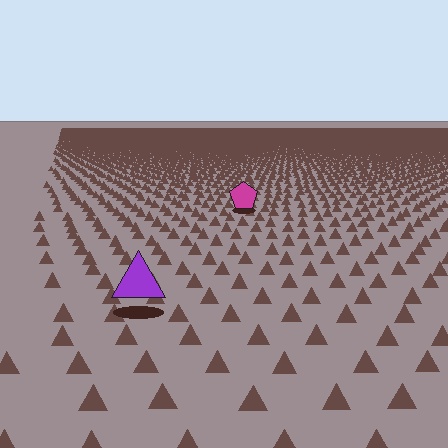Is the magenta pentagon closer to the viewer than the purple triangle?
No. The purple triangle is closer — you can tell from the texture gradient: the ground texture is coarser near it.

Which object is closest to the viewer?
The purple triangle is closest. The texture marks near it are larger and more spread out.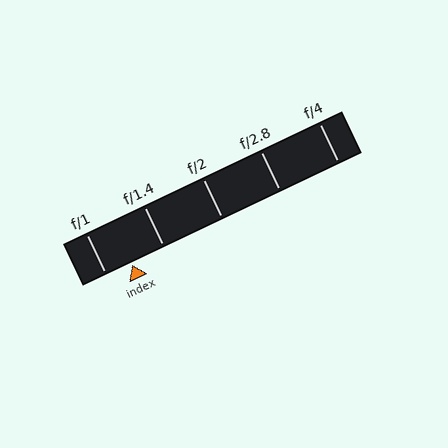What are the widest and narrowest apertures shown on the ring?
The widest aperture shown is f/1 and the narrowest is f/4.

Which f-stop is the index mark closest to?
The index mark is closest to f/1.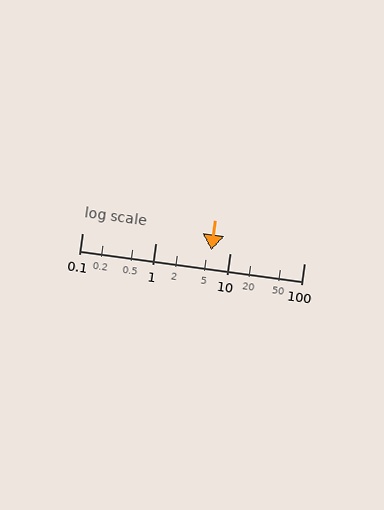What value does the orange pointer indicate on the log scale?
The pointer indicates approximately 5.6.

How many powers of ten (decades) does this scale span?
The scale spans 3 decades, from 0.1 to 100.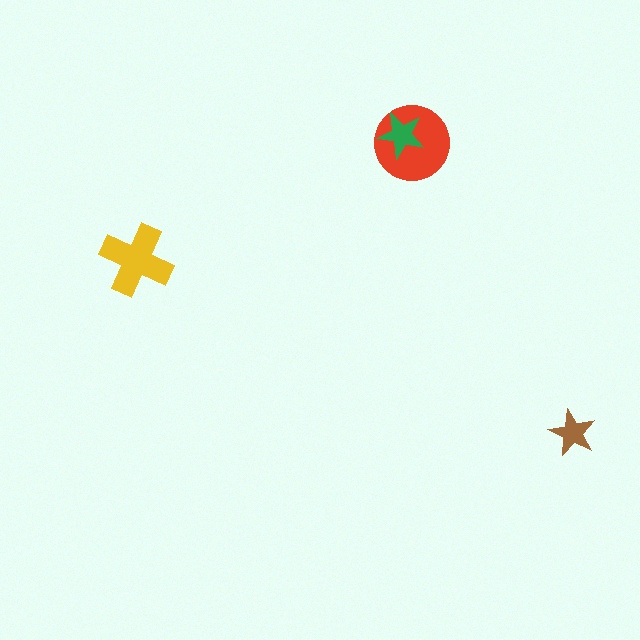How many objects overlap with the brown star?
0 objects overlap with the brown star.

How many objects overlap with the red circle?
1 object overlaps with the red circle.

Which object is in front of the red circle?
The green star is in front of the red circle.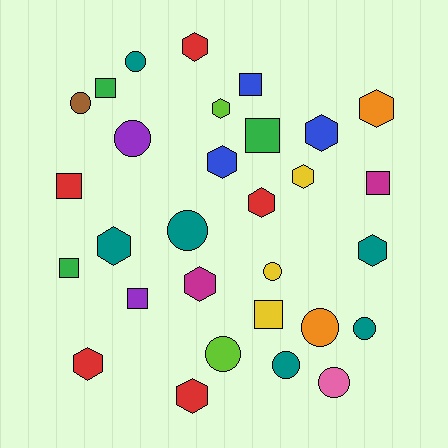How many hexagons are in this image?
There are 12 hexagons.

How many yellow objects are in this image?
There are 3 yellow objects.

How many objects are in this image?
There are 30 objects.